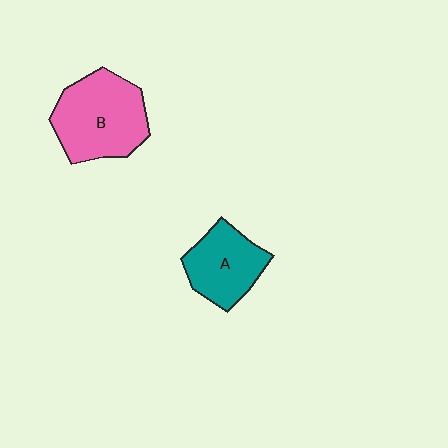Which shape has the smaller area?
Shape A (teal).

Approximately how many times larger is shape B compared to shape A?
Approximately 1.4 times.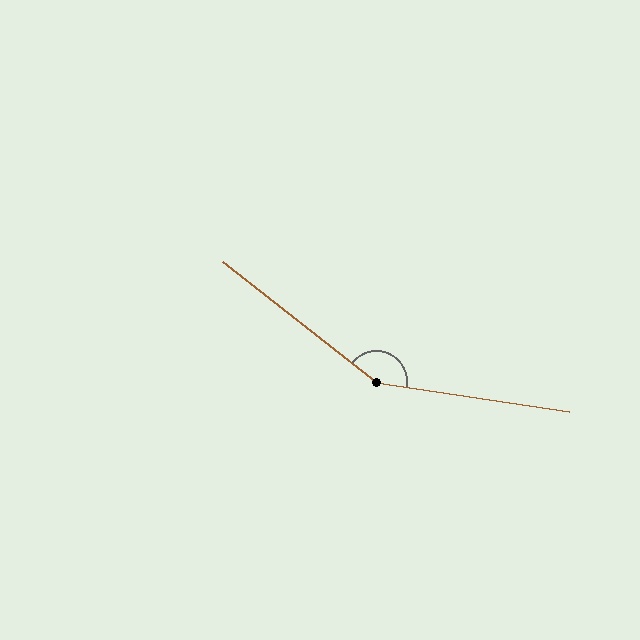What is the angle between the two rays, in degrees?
Approximately 150 degrees.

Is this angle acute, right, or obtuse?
It is obtuse.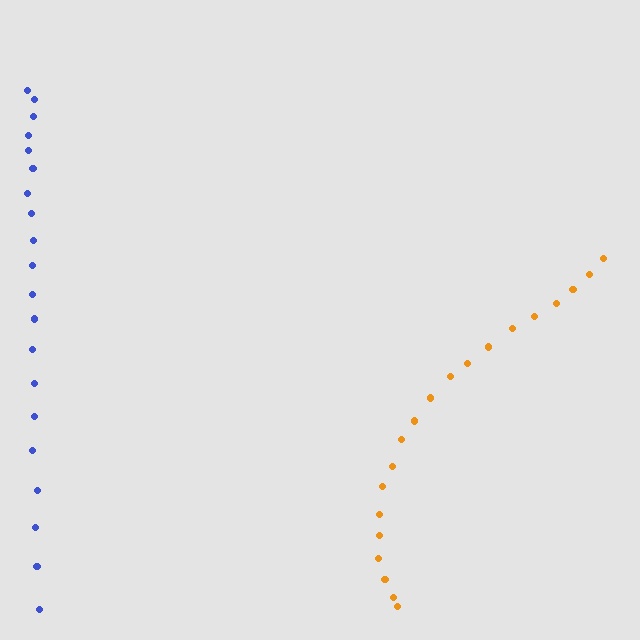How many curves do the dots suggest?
There are 2 distinct paths.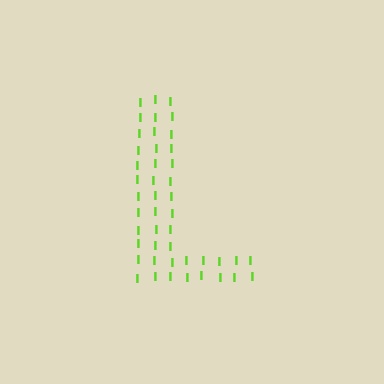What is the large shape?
The large shape is the letter L.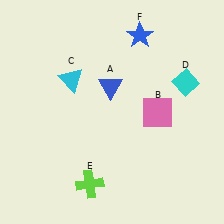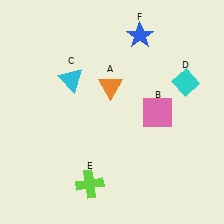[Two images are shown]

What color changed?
The triangle (A) changed from blue in Image 1 to orange in Image 2.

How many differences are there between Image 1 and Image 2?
There is 1 difference between the two images.